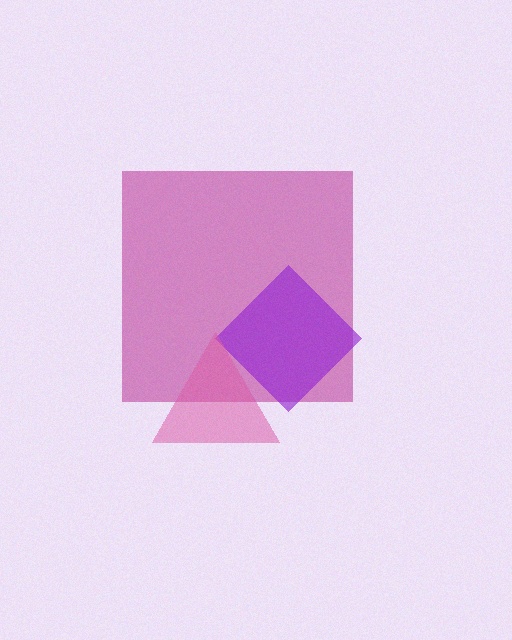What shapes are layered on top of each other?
The layered shapes are: a magenta square, a purple diamond, a pink triangle.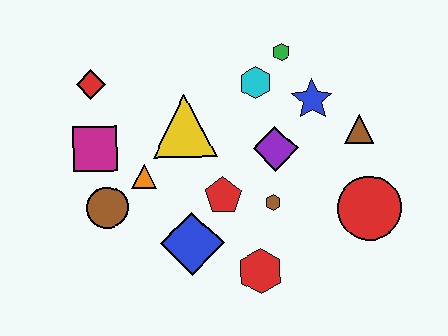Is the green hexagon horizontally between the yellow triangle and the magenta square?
No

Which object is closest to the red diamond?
The magenta square is closest to the red diamond.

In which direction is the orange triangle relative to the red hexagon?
The orange triangle is to the left of the red hexagon.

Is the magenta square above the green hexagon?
No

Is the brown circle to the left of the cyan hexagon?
Yes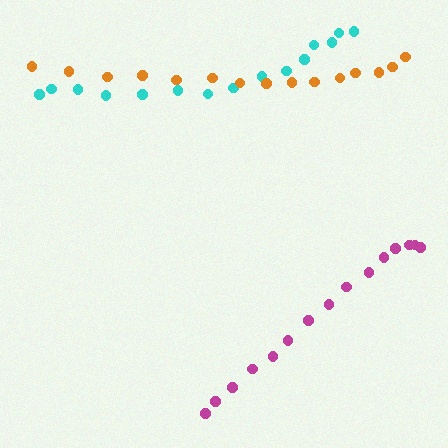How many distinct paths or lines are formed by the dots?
There are 3 distinct paths.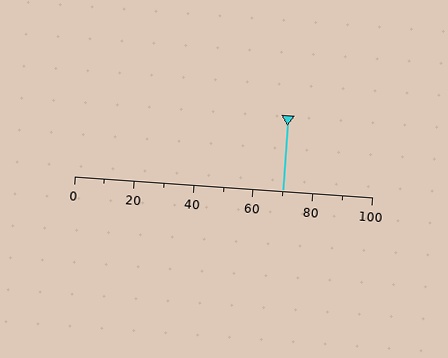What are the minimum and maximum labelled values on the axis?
The axis runs from 0 to 100.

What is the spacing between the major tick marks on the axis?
The major ticks are spaced 20 apart.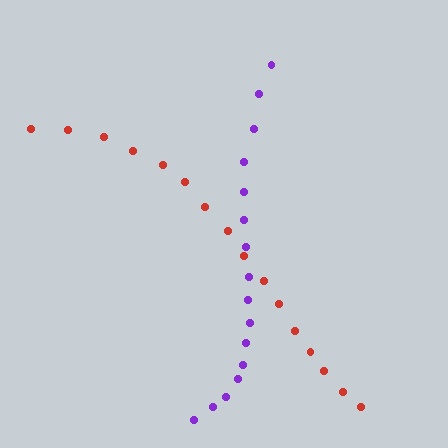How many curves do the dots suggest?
There are 2 distinct paths.